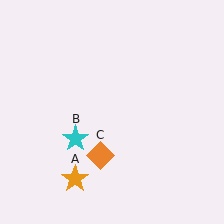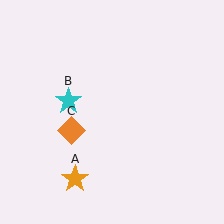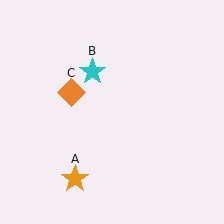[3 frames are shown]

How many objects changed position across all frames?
2 objects changed position: cyan star (object B), orange diamond (object C).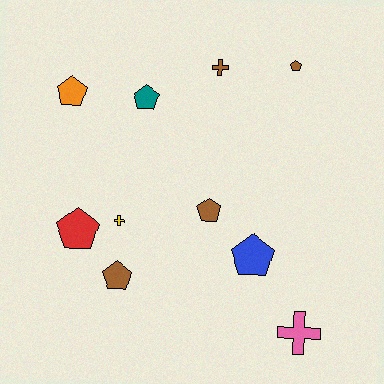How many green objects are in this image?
There are no green objects.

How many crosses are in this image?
There are 3 crosses.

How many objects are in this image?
There are 10 objects.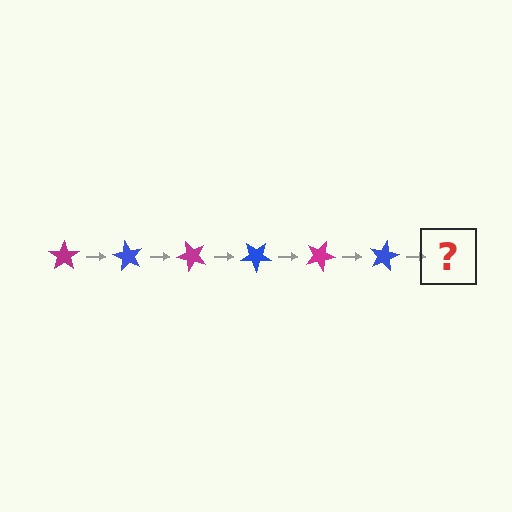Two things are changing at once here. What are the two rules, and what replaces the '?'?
The two rules are that it rotates 60 degrees each step and the color cycles through magenta and blue. The '?' should be a magenta star, rotated 360 degrees from the start.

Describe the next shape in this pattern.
It should be a magenta star, rotated 360 degrees from the start.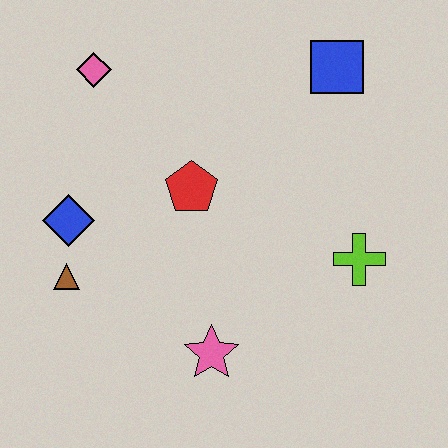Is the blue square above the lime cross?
Yes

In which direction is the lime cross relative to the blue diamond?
The lime cross is to the right of the blue diamond.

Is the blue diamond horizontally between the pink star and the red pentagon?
No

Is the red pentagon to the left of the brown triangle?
No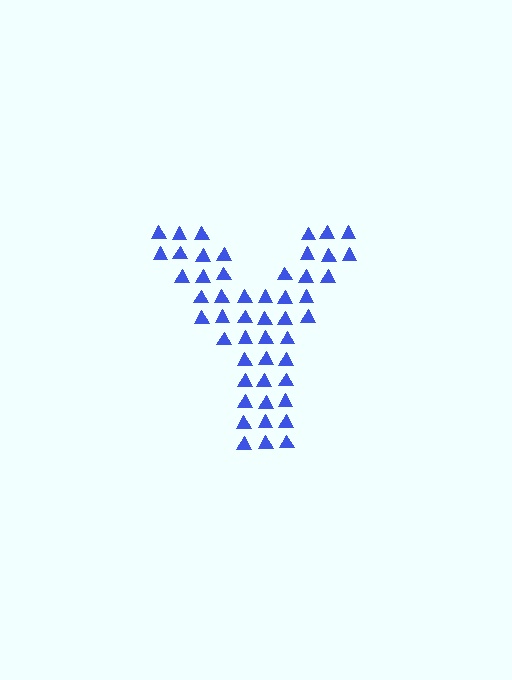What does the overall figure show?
The overall figure shows the letter Y.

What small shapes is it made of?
It is made of small triangles.